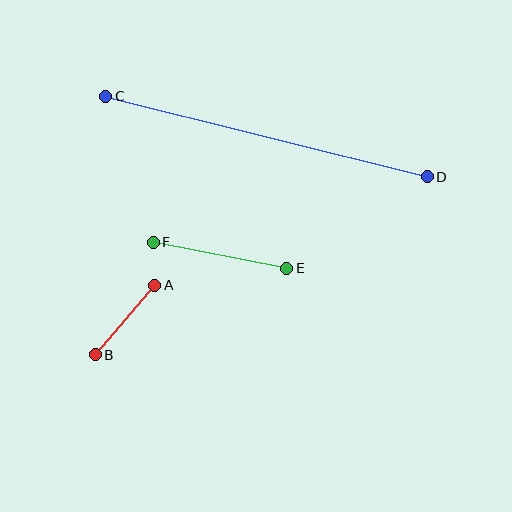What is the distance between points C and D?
The distance is approximately 331 pixels.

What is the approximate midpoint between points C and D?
The midpoint is at approximately (267, 137) pixels.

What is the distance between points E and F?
The distance is approximately 136 pixels.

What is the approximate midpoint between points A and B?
The midpoint is at approximately (125, 320) pixels.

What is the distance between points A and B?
The distance is approximately 92 pixels.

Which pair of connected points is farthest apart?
Points C and D are farthest apart.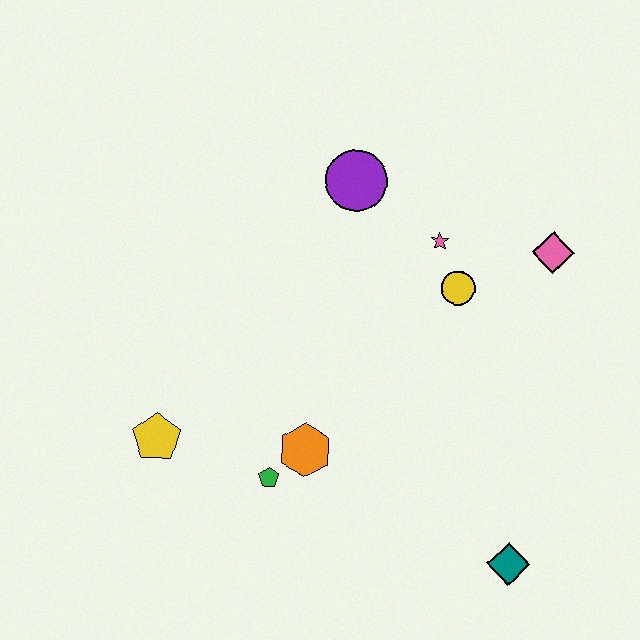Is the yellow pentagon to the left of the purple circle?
Yes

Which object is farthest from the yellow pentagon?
The pink diamond is farthest from the yellow pentagon.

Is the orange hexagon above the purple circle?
No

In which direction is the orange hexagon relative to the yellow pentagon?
The orange hexagon is to the right of the yellow pentagon.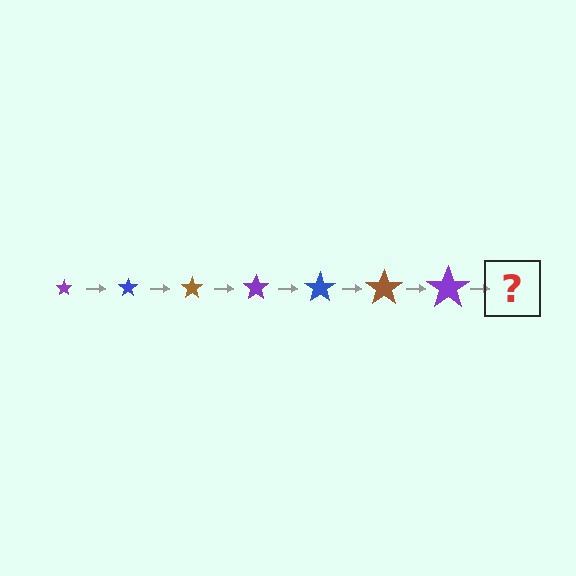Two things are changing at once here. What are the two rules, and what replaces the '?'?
The two rules are that the star grows larger each step and the color cycles through purple, blue, and brown. The '?' should be a blue star, larger than the previous one.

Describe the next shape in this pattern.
It should be a blue star, larger than the previous one.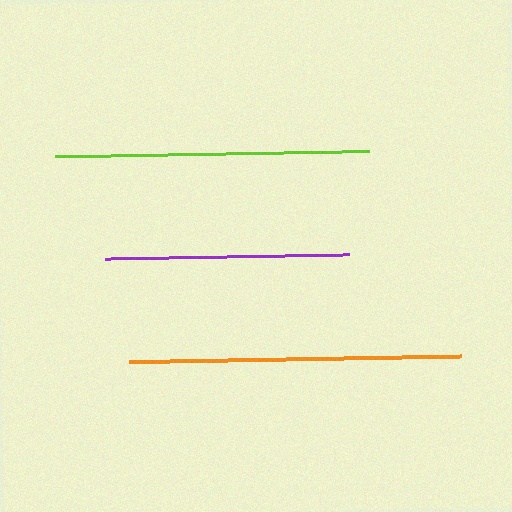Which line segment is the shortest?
The purple line is the shortest at approximately 244 pixels.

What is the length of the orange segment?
The orange segment is approximately 332 pixels long.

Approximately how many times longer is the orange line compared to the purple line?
The orange line is approximately 1.4 times the length of the purple line.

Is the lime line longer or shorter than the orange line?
The orange line is longer than the lime line.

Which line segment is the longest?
The orange line is the longest at approximately 332 pixels.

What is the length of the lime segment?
The lime segment is approximately 315 pixels long.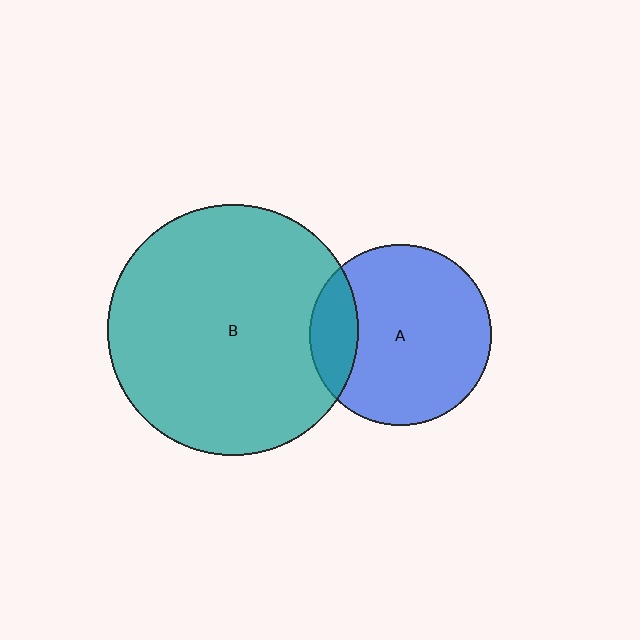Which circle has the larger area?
Circle B (teal).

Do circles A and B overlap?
Yes.